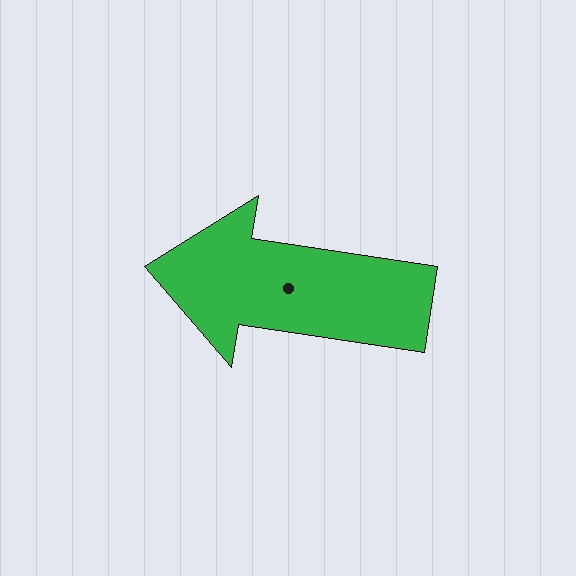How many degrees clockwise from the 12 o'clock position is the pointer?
Approximately 279 degrees.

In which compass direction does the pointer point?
West.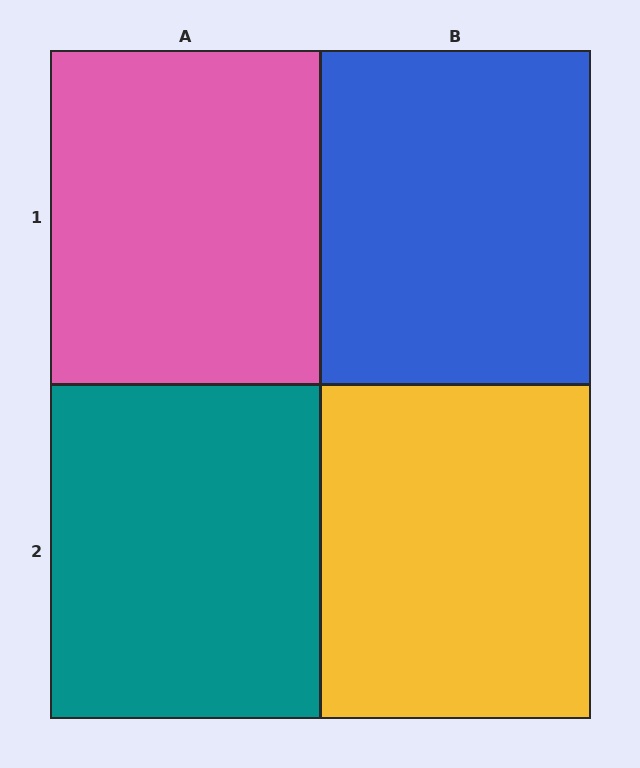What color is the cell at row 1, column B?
Blue.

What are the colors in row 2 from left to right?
Teal, yellow.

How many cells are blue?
1 cell is blue.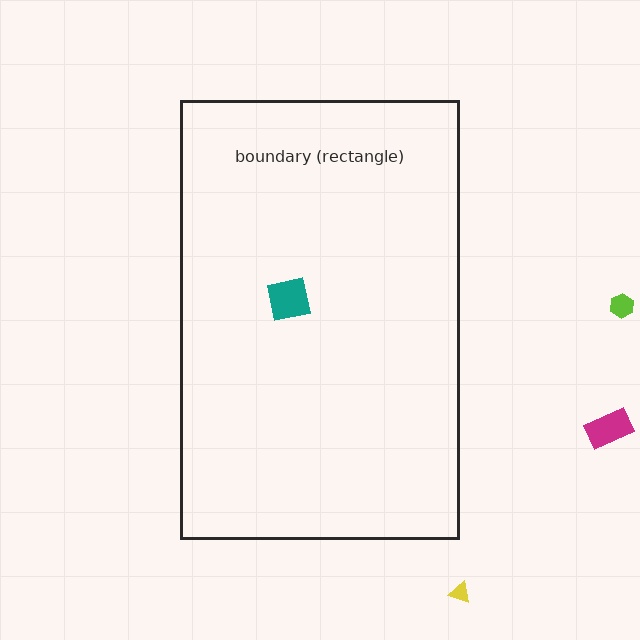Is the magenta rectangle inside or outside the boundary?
Outside.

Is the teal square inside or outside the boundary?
Inside.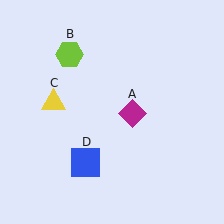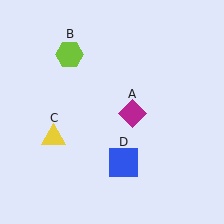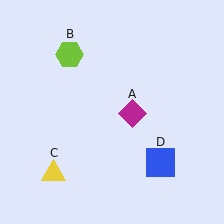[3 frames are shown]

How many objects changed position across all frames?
2 objects changed position: yellow triangle (object C), blue square (object D).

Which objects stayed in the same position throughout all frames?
Magenta diamond (object A) and lime hexagon (object B) remained stationary.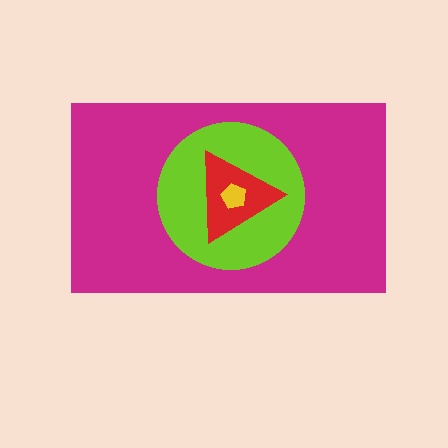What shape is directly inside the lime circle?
The red triangle.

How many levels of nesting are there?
4.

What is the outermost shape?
The magenta rectangle.